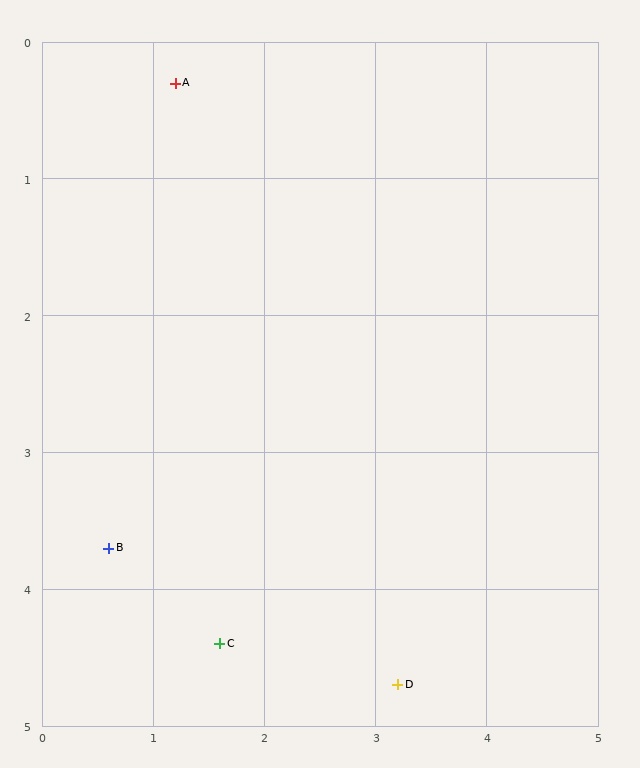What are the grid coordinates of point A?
Point A is at approximately (1.2, 0.3).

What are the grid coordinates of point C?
Point C is at approximately (1.6, 4.4).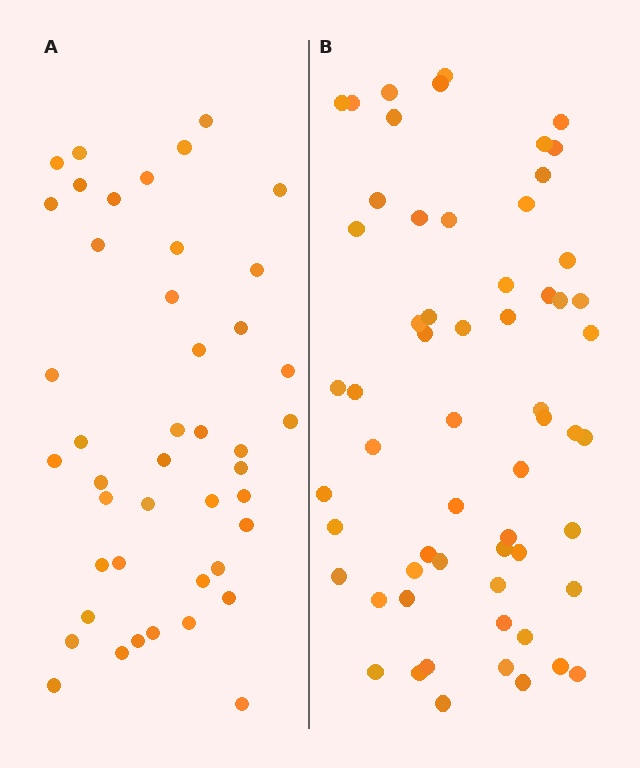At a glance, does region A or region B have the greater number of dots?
Region B (the right region) has more dots.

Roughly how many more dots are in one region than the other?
Region B has approximately 15 more dots than region A.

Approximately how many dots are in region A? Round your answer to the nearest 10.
About 40 dots. (The exact count is 44, which rounds to 40.)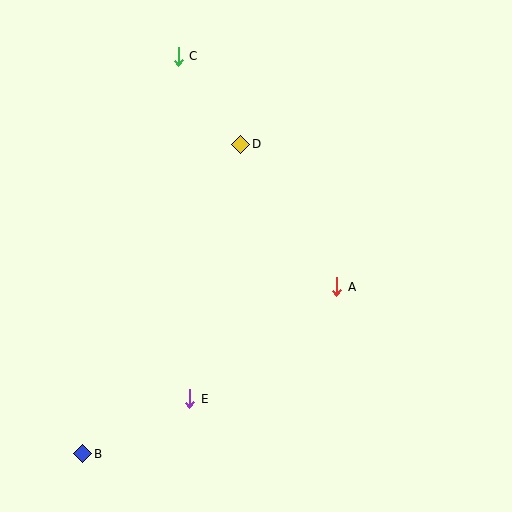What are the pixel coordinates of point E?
Point E is at (190, 399).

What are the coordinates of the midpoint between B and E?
The midpoint between B and E is at (136, 426).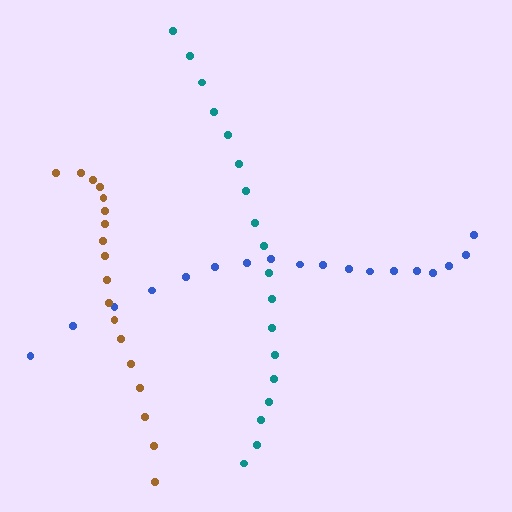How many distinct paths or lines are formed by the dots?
There are 3 distinct paths.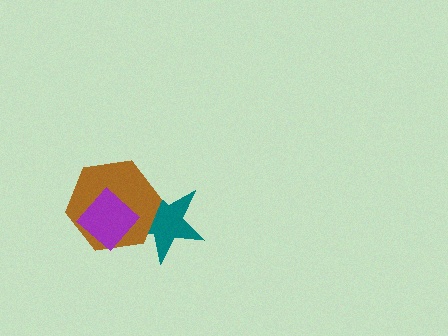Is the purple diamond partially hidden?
No, no other shape covers it.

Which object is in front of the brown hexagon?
The purple diamond is in front of the brown hexagon.